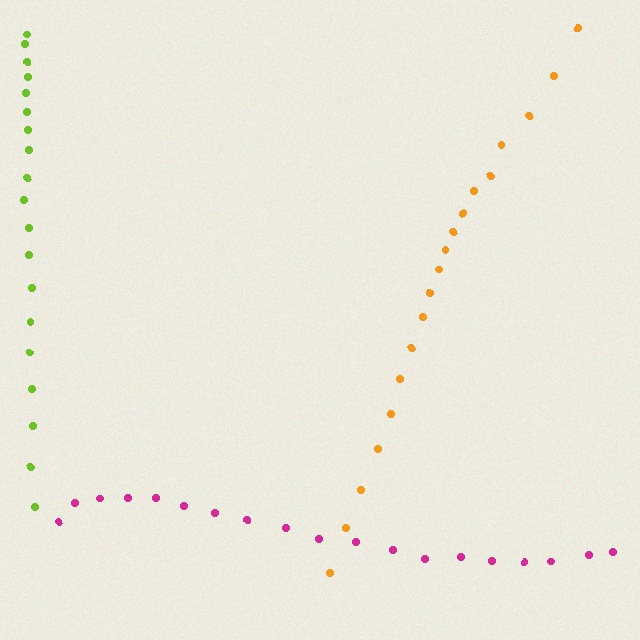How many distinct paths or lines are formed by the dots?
There are 3 distinct paths.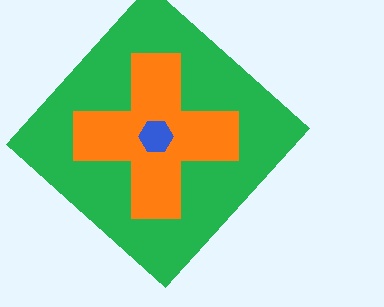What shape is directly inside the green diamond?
The orange cross.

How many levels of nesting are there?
3.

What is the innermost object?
The blue hexagon.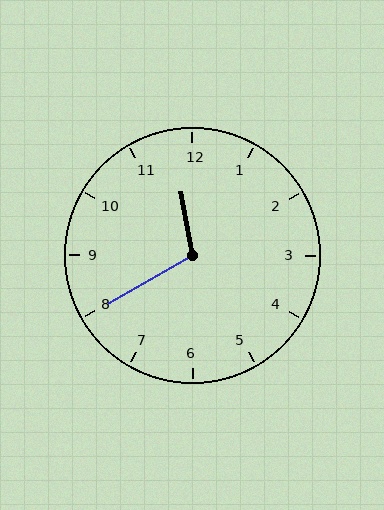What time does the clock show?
11:40.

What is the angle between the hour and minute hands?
Approximately 110 degrees.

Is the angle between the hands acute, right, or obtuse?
It is obtuse.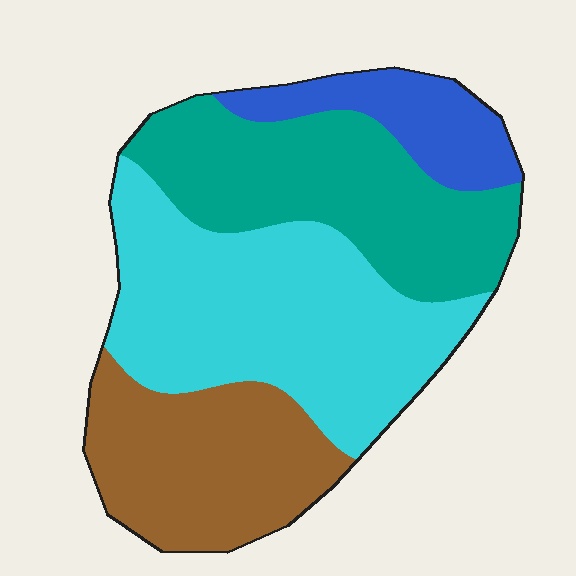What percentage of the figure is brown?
Brown takes up less than a quarter of the figure.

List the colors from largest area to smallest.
From largest to smallest: cyan, teal, brown, blue.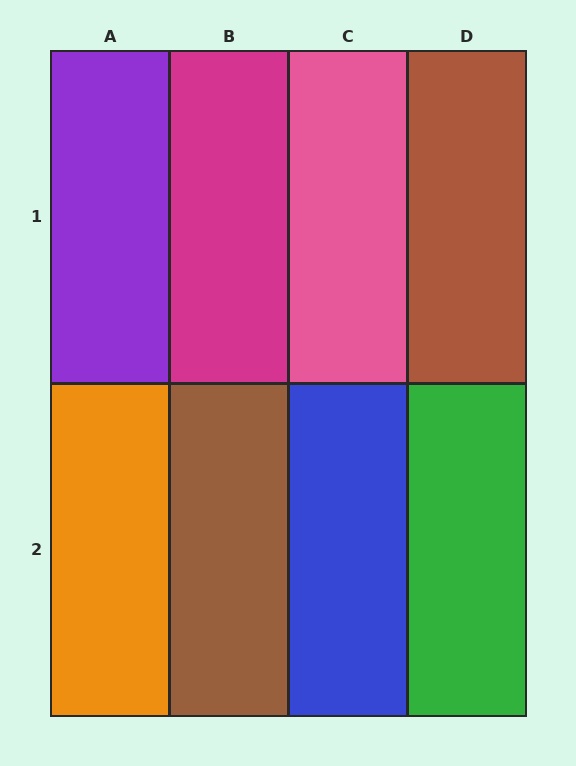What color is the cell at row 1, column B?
Magenta.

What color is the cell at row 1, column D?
Brown.